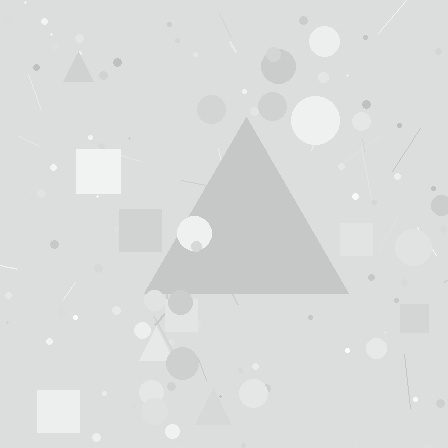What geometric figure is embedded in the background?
A triangle is embedded in the background.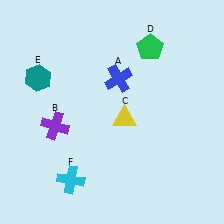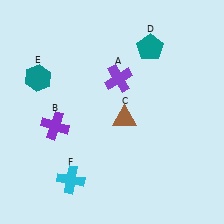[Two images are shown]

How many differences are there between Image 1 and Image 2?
There are 3 differences between the two images.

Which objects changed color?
A changed from blue to purple. C changed from yellow to brown. D changed from green to teal.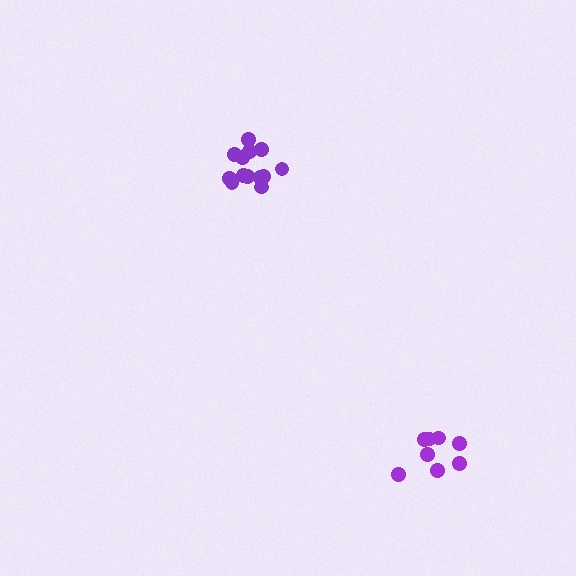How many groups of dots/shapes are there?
There are 2 groups.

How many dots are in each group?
Group 1: 14 dots, Group 2: 8 dots (22 total).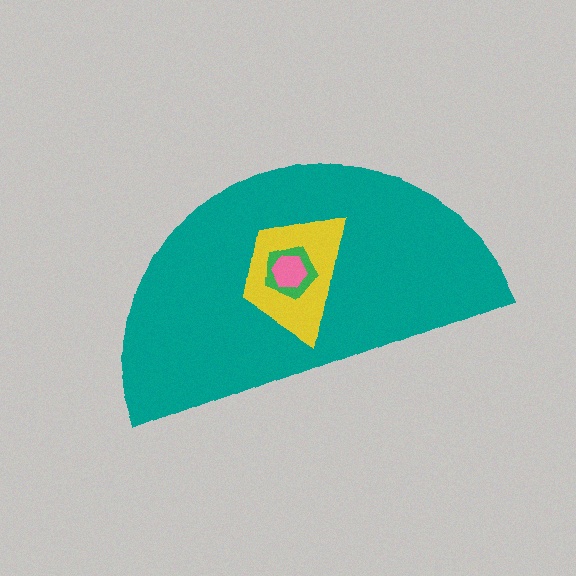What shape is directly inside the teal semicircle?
The yellow trapezoid.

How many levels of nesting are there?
4.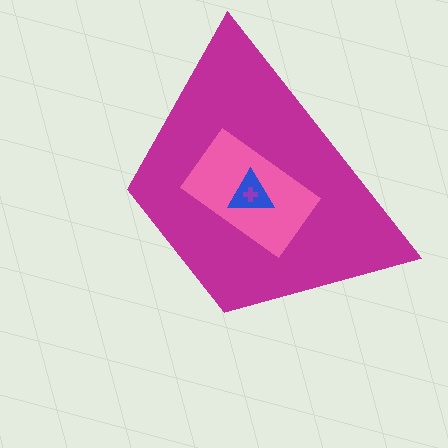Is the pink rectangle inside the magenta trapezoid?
Yes.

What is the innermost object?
The purple cross.